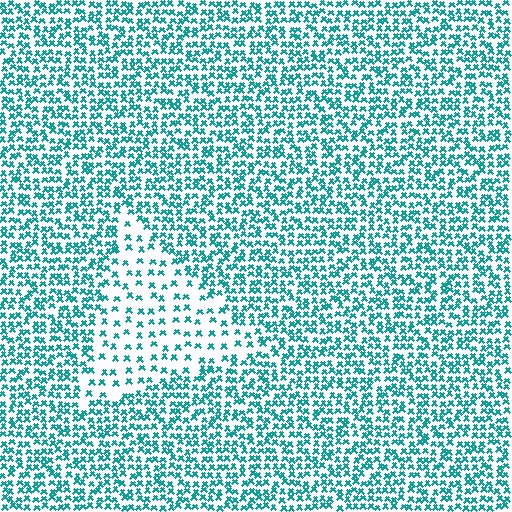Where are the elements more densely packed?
The elements are more densely packed outside the triangle boundary.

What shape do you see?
I see a triangle.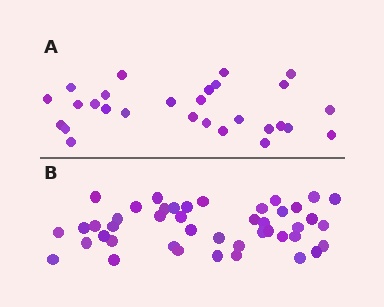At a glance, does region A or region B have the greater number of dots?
Region B (the bottom region) has more dots.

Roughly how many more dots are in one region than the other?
Region B has approximately 15 more dots than region A.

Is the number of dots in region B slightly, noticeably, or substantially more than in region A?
Region B has substantially more. The ratio is roughly 1.6 to 1.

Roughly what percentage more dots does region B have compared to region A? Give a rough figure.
About 55% more.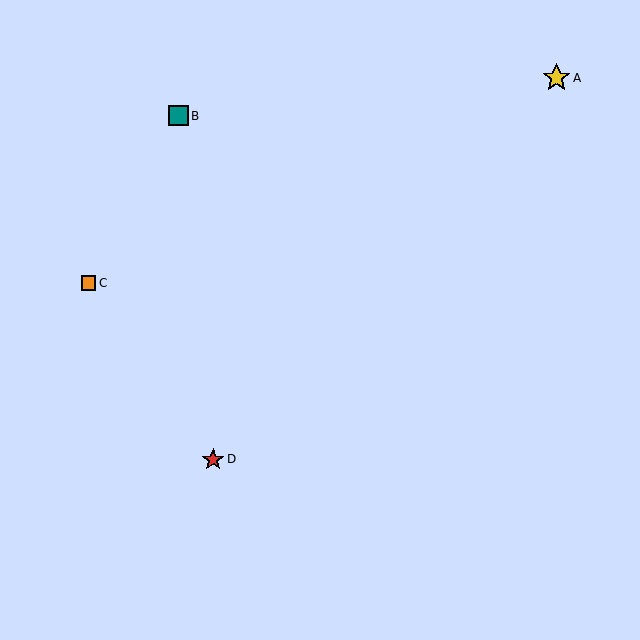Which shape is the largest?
The yellow star (labeled A) is the largest.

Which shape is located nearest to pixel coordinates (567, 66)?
The yellow star (labeled A) at (556, 78) is nearest to that location.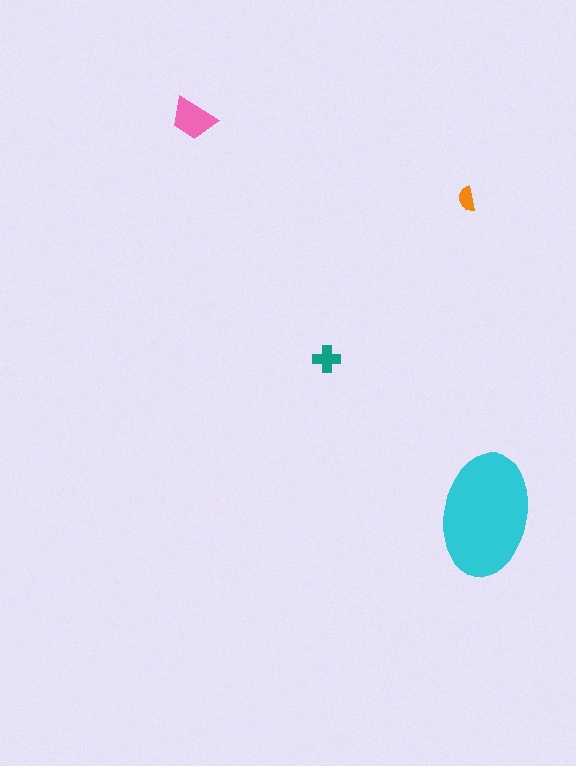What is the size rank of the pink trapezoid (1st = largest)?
2nd.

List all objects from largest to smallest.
The cyan ellipse, the pink trapezoid, the teal cross, the orange semicircle.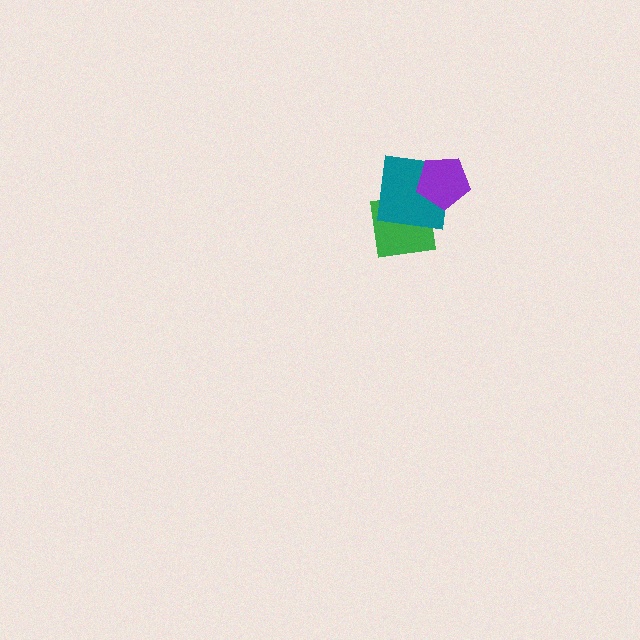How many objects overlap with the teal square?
2 objects overlap with the teal square.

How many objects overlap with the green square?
1 object overlaps with the green square.